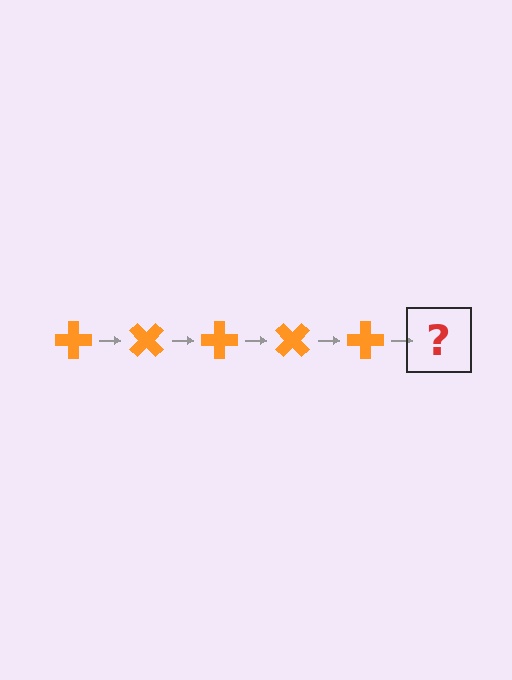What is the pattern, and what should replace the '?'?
The pattern is that the cross rotates 45 degrees each step. The '?' should be an orange cross rotated 225 degrees.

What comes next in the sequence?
The next element should be an orange cross rotated 225 degrees.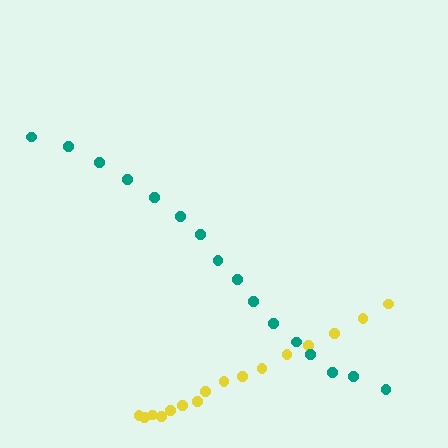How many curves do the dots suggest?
There are 2 distinct paths.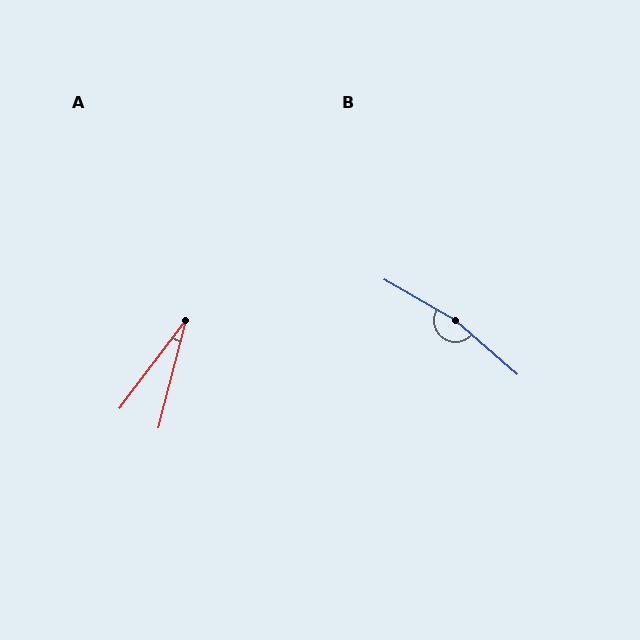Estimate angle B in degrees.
Approximately 169 degrees.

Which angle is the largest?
B, at approximately 169 degrees.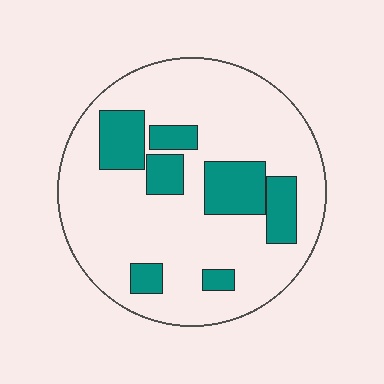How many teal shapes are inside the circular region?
7.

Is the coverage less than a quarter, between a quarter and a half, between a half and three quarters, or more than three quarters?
Less than a quarter.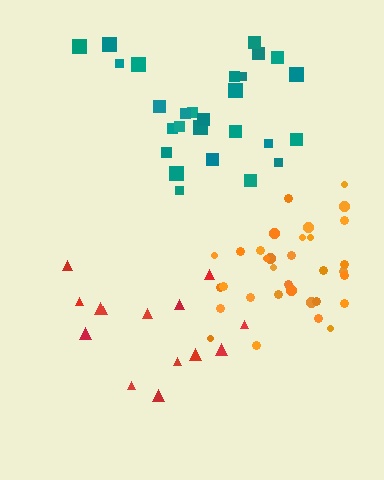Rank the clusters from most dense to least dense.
orange, teal, red.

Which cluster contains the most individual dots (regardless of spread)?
Orange (33).